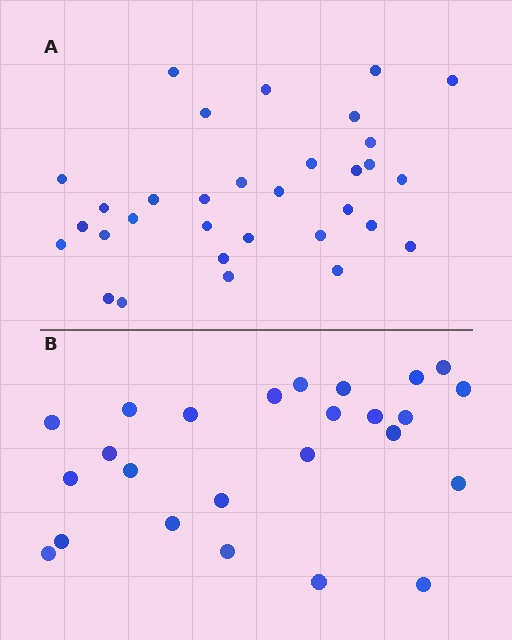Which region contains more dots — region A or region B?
Region A (the top region) has more dots.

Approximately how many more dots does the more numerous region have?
Region A has roughly 8 or so more dots than region B.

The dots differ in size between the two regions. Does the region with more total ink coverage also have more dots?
No. Region B has more total ink coverage because its dots are larger, but region A actually contains more individual dots. Total area can be misleading — the number of items is what matters here.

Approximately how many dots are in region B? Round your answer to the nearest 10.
About 20 dots. (The exact count is 25, which rounds to 20.)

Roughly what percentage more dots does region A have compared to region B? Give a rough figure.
About 30% more.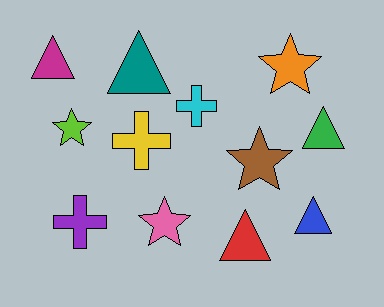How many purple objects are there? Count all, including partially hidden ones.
There is 1 purple object.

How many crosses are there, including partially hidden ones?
There are 3 crosses.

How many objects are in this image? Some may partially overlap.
There are 12 objects.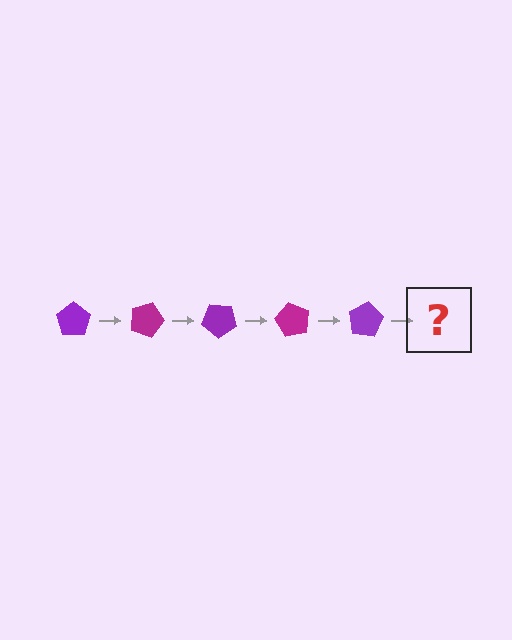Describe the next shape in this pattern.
It should be a magenta pentagon, rotated 100 degrees from the start.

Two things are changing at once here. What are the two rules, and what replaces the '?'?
The two rules are that it rotates 20 degrees each step and the color cycles through purple and magenta. The '?' should be a magenta pentagon, rotated 100 degrees from the start.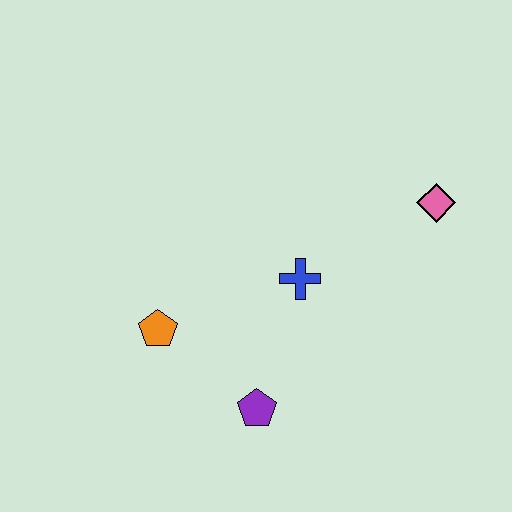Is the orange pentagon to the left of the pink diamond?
Yes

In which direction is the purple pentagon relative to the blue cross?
The purple pentagon is below the blue cross.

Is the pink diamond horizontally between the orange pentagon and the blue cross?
No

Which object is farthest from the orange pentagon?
The pink diamond is farthest from the orange pentagon.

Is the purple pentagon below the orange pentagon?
Yes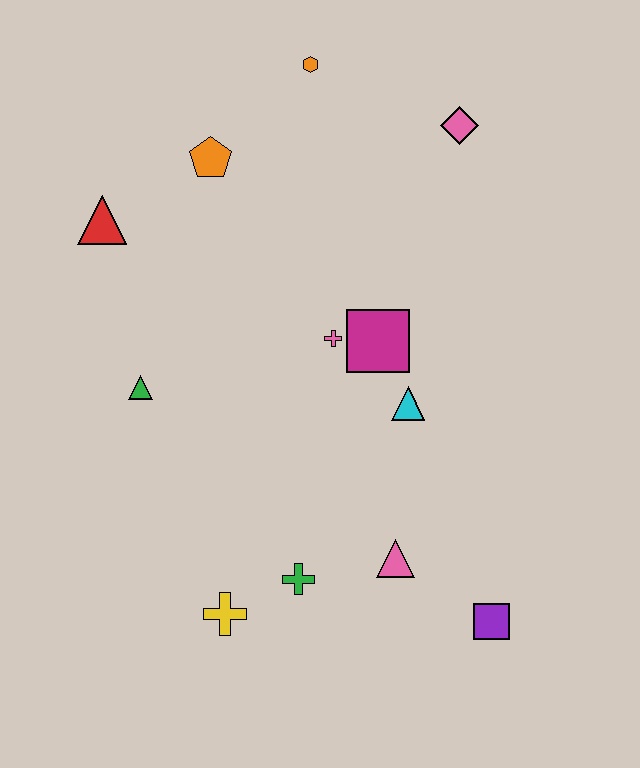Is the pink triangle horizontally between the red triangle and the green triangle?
No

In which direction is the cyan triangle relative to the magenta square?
The cyan triangle is below the magenta square.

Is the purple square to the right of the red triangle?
Yes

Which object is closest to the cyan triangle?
The magenta square is closest to the cyan triangle.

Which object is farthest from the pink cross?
The purple square is farthest from the pink cross.